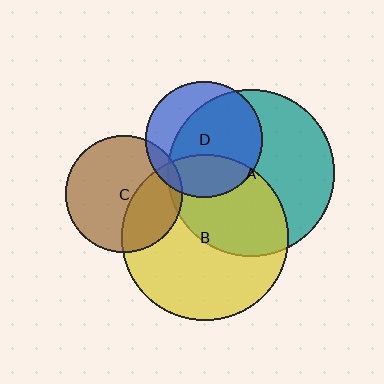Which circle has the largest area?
Circle B (yellow).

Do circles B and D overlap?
Yes.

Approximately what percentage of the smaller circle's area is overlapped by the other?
Approximately 30%.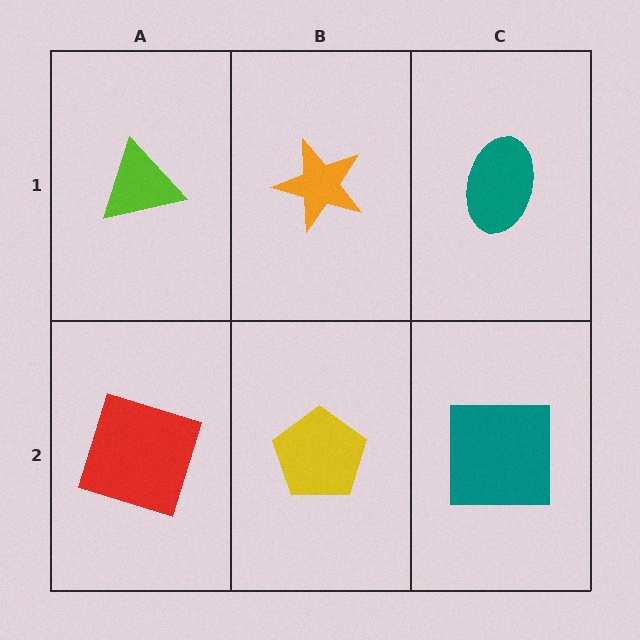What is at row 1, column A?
A lime triangle.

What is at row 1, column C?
A teal ellipse.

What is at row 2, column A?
A red square.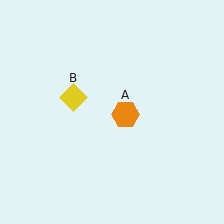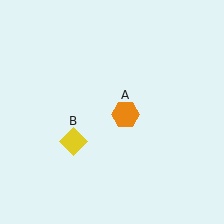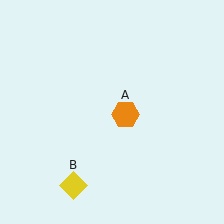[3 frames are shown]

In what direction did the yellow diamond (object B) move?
The yellow diamond (object B) moved down.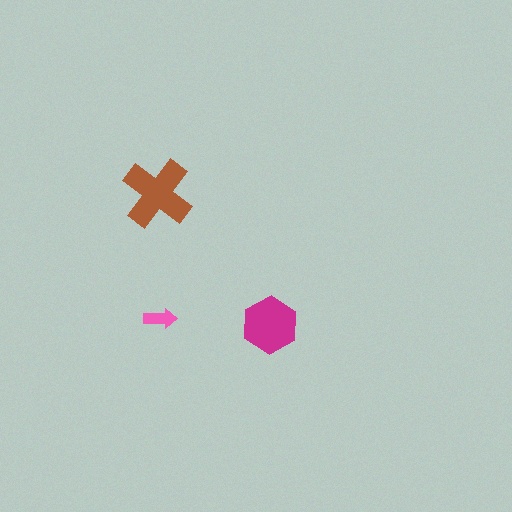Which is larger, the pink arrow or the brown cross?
The brown cross.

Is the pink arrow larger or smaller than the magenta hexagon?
Smaller.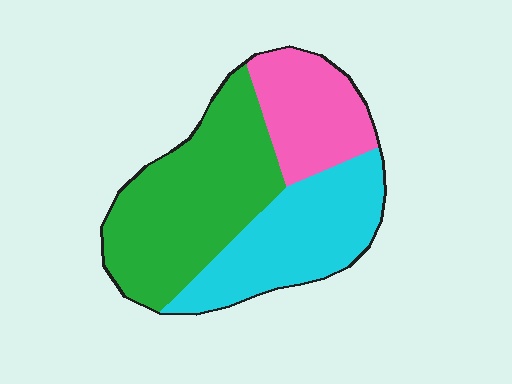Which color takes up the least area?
Pink, at roughly 25%.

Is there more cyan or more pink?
Cyan.